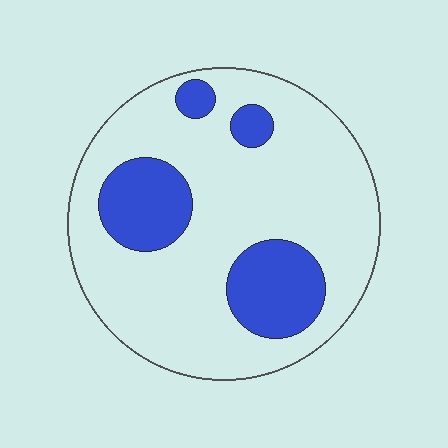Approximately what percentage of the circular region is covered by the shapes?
Approximately 25%.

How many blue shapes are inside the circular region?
4.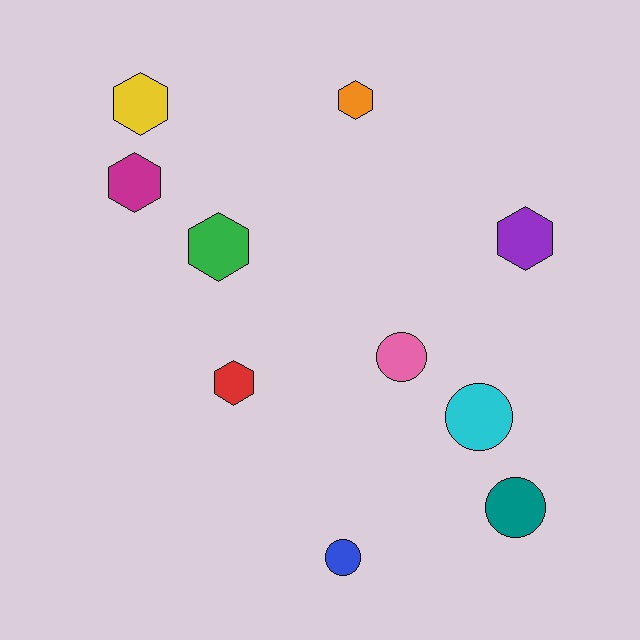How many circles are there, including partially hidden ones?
There are 4 circles.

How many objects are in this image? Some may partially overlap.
There are 10 objects.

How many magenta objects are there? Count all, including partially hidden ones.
There is 1 magenta object.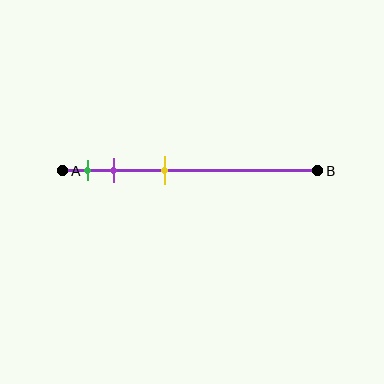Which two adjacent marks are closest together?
The green and purple marks are the closest adjacent pair.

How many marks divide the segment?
There are 3 marks dividing the segment.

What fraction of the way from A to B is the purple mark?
The purple mark is approximately 20% (0.2) of the way from A to B.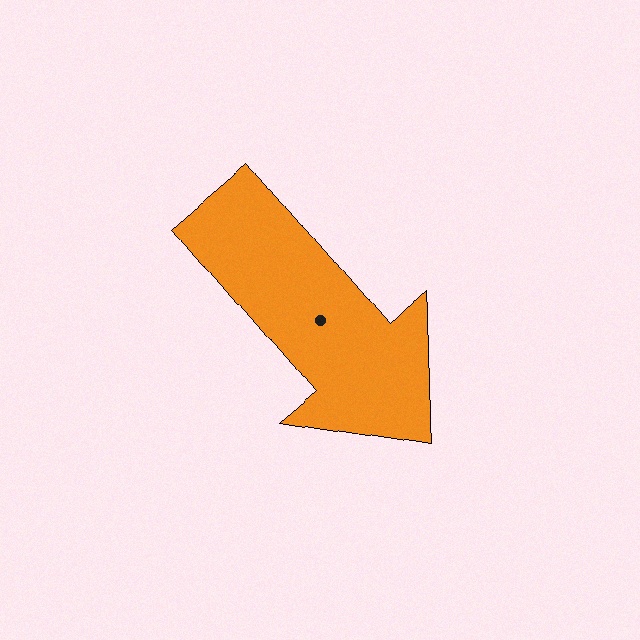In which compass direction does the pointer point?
Southeast.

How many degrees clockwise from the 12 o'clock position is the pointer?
Approximately 140 degrees.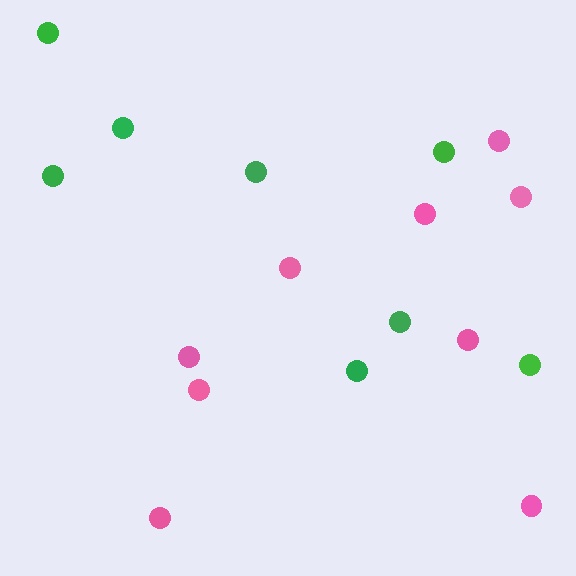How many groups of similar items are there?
There are 2 groups: one group of pink circles (9) and one group of green circles (8).